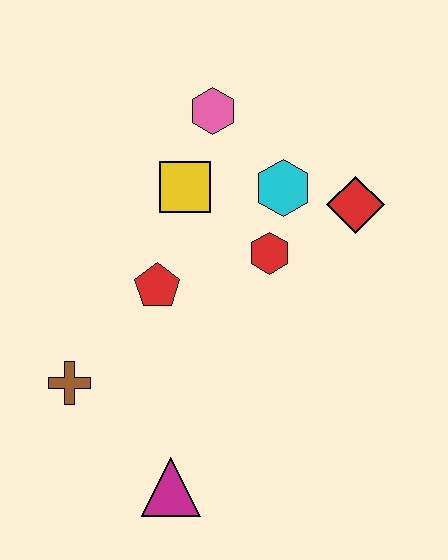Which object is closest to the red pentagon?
The yellow square is closest to the red pentagon.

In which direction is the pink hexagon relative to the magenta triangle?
The pink hexagon is above the magenta triangle.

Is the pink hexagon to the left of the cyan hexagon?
Yes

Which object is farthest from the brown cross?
The red diamond is farthest from the brown cross.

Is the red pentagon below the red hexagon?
Yes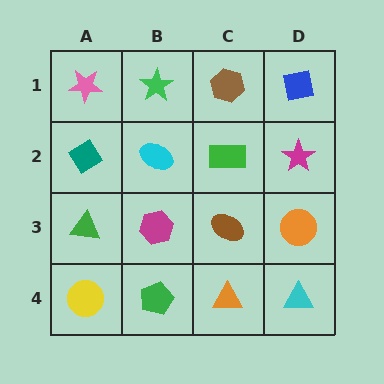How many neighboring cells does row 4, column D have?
2.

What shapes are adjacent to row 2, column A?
A pink star (row 1, column A), a green triangle (row 3, column A), a cyan ellipse (row 2, column B).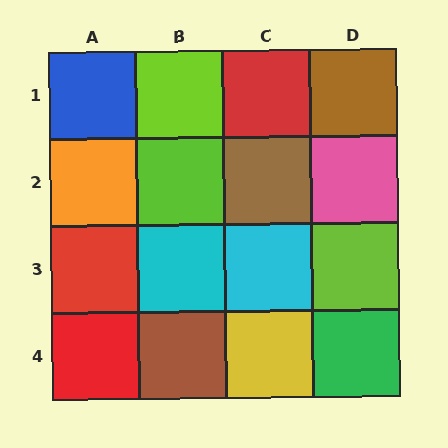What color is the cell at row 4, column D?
Green.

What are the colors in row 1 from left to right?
Blue, lime, red, brown.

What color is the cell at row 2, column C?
Brown.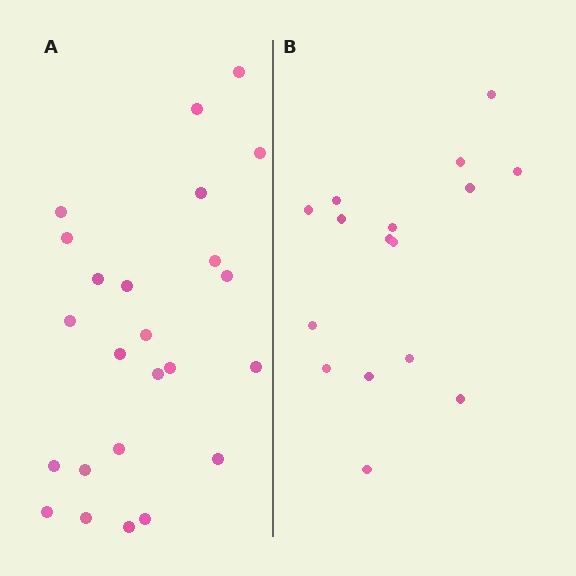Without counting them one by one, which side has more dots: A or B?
Region A (the left region) has more dots.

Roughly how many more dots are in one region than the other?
Region A has roughly 8 or so more dots than region B.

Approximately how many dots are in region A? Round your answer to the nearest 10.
About 20 dots. (The exact count is 24, which rounds to 20.)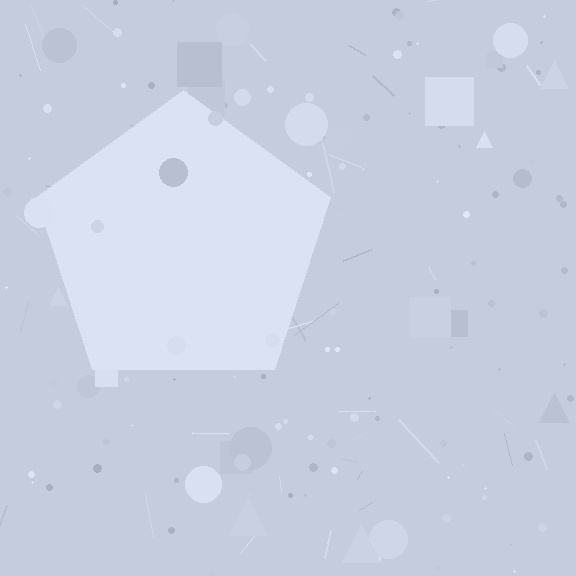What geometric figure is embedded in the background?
A pentagon is embedded in the background.